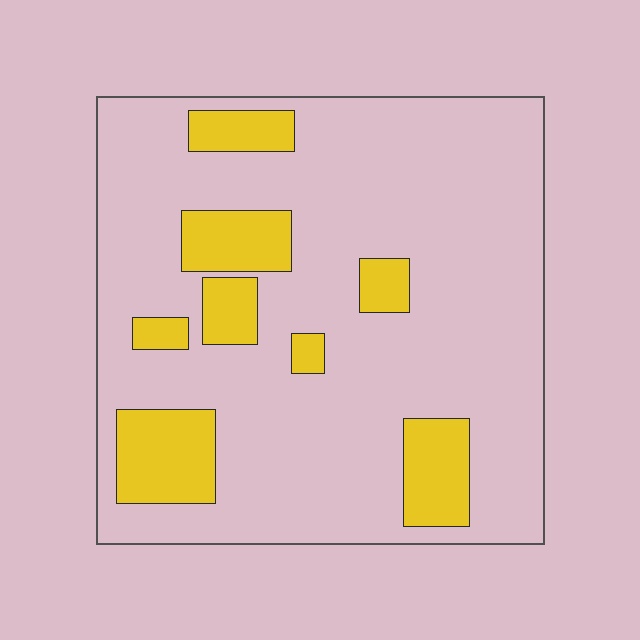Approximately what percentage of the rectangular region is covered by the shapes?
Approximately 20%.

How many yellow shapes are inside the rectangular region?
8.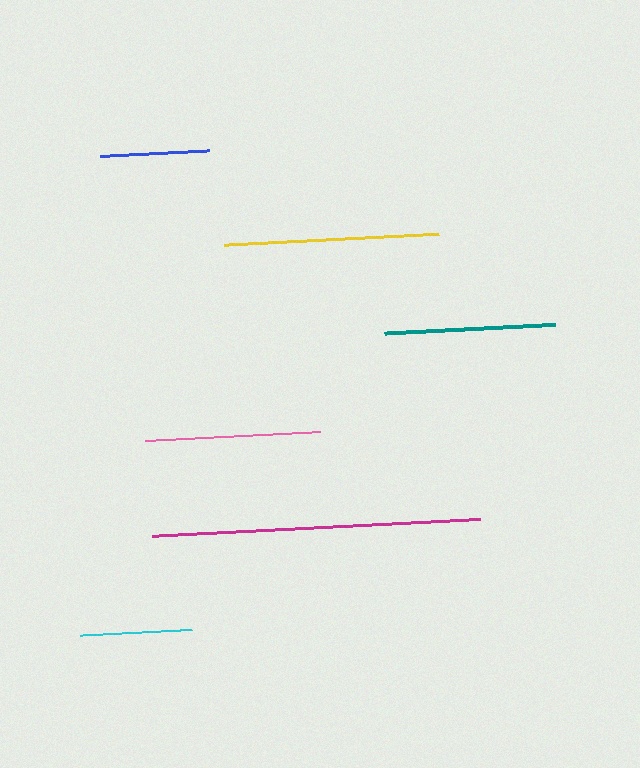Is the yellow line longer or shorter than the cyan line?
The yellow line is longer than the cyan line.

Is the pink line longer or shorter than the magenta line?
The magenta line is longer than the pink line.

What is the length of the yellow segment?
The yellow segment is approximately 215 pixels long.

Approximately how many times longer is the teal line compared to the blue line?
The teal line is approximately 1.6 times the length of the blue line.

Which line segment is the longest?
The magenta line is the longest at approximately 328 pixels.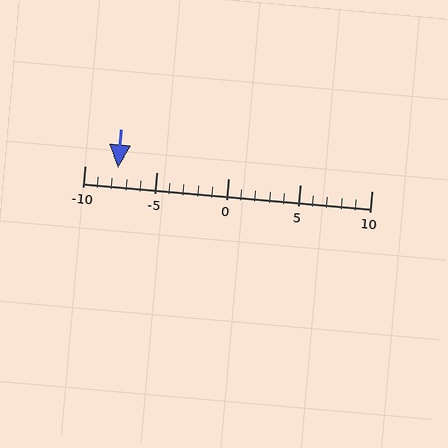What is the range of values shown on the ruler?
The ruler shows values from -10 to 10.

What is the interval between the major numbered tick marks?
The major tick marks are spaced 5 units apart.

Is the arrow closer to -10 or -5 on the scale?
The arrow is closer to -10.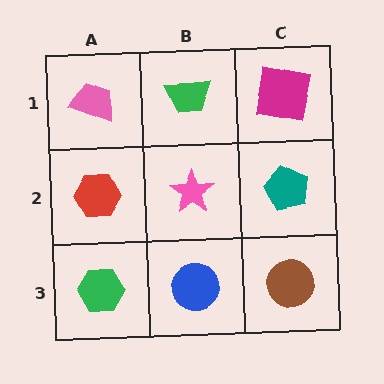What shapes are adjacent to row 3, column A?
A red hexagon (row 2, column A), a blue circle (row 3, column B).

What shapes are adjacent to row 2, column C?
A magenta square (row 1, column C), a brown circle (row 3, column C), a pink star (row 2, column B).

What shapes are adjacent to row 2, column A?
A pink trapezoid (row 1, column A), a green hexagon (row 3, column A), a pink star (row 2, column B).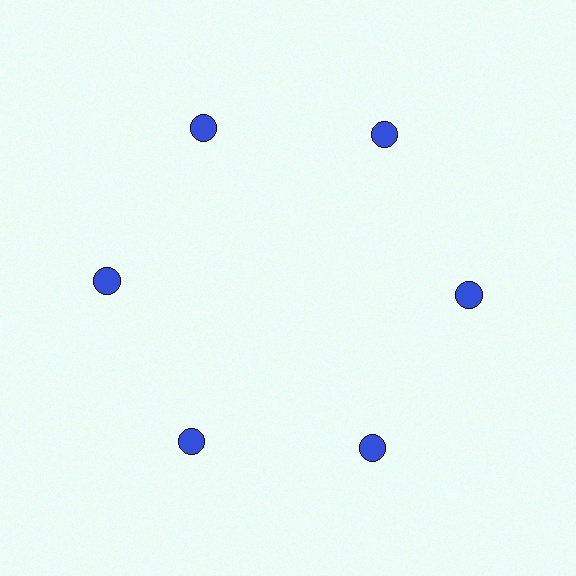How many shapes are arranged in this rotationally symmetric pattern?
There are 6 shapes, arranged in 6 groups of 1.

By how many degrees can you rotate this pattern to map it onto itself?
The pattern maps onto itself every 60 degrees of rotation.